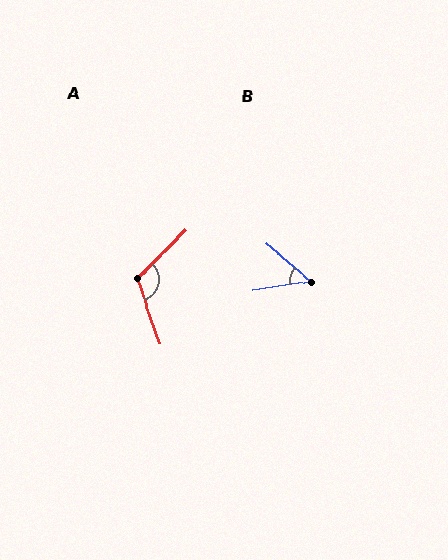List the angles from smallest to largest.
B (50°), A (116°).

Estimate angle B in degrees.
Approximately 50 degrees.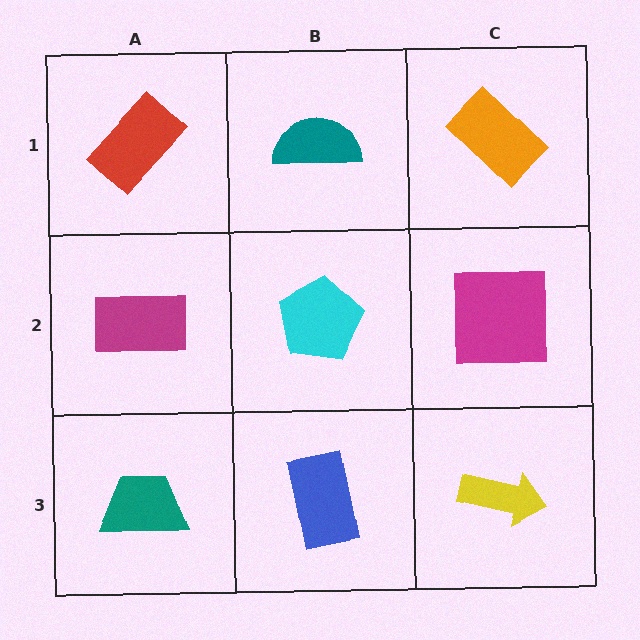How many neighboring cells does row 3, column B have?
3.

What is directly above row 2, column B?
A teal semicircle.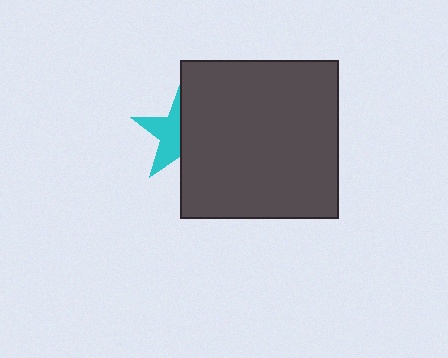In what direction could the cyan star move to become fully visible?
The cyan star could move left. That would shift it out from behind the dark gray square entirely.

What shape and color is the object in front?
The object in front is a dark gray square.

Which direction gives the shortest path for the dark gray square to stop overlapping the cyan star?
Moving right gives the shortest separation.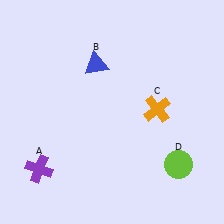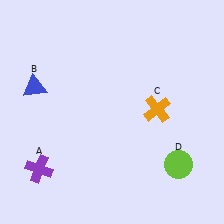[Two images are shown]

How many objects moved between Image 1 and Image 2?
1 object moved between the two images.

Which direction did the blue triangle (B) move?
The blue triangle (B) moved left.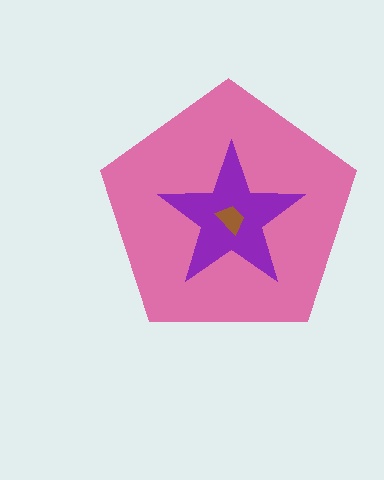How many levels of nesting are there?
3.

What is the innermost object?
The brown trapezoid.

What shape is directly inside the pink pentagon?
The purple star.